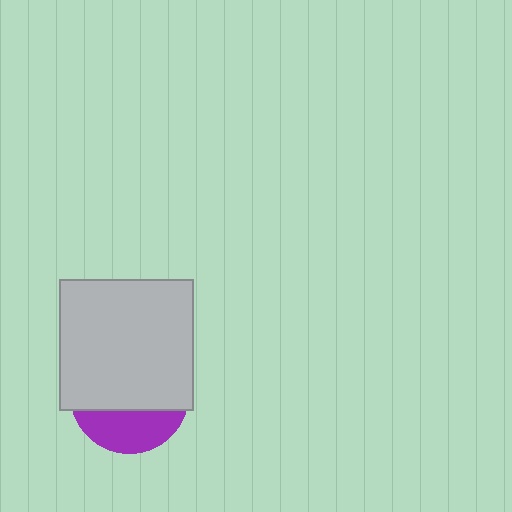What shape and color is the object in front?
The object in front is a light gray rectangle.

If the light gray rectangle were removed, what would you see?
You would see the complete purple circle.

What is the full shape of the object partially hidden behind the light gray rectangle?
The partially hidden object is a purple circle.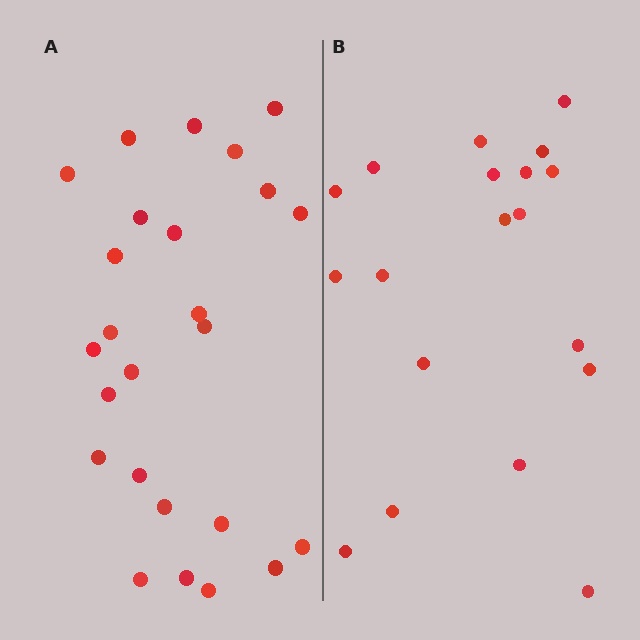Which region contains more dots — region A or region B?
Region A (the left region) has more dots.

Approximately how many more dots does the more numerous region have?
Region A has about 6 more dots than region B.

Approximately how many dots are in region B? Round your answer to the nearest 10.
About 20 dots. (The exact count is 19, which rounds to 20.)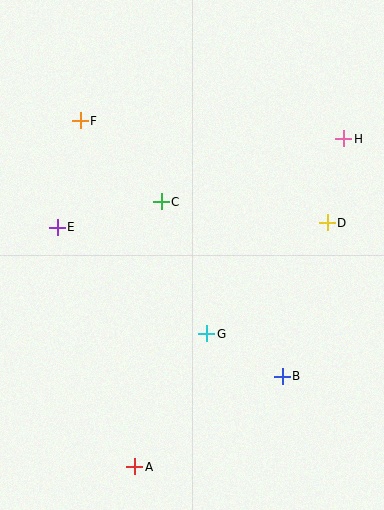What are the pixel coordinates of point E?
Point E is at (57, 227).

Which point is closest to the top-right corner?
Point H is closest to the top-right corner.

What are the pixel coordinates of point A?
Point A is at (135, 467).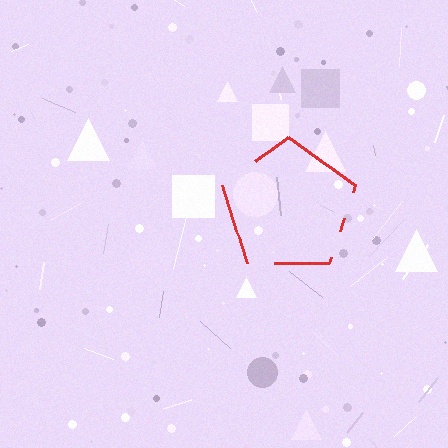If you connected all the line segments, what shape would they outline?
They would outline a pentagon.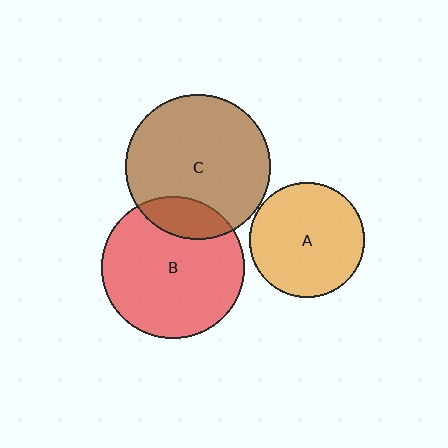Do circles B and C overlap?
Yes.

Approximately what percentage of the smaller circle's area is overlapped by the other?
Approximately 15%.